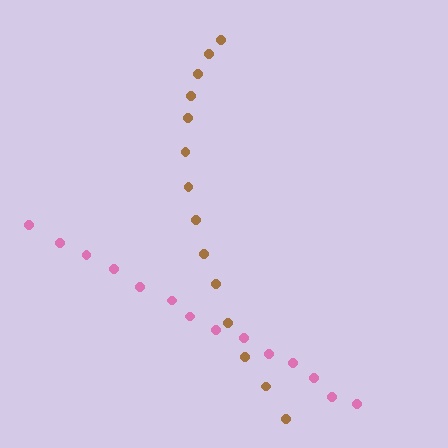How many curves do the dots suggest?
There are 2 distinct paths.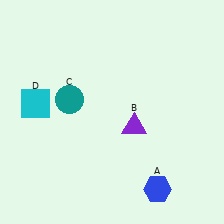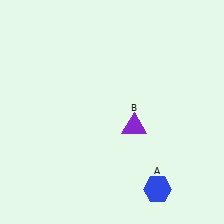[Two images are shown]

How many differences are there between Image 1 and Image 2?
There are 2 differences between the two images.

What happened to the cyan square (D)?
The cyan square (D) was removed in Image 2. It was in the top-left area of Image 1.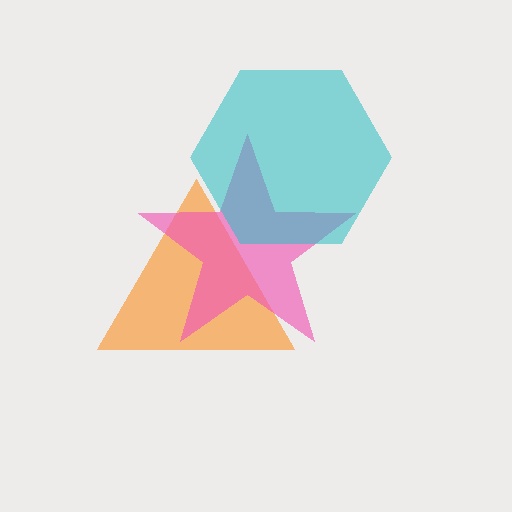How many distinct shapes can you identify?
There are 3 distinct shapes: an orange triangle, a pink star, a cyan hexagon.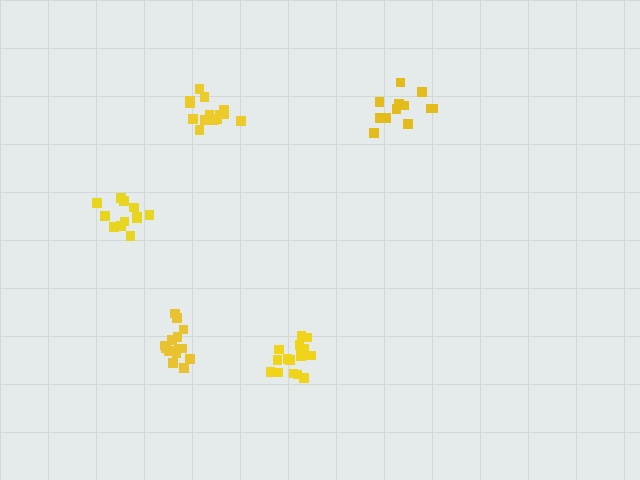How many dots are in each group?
Group 1: 12 dots, Group 2: 14 dots, Group 3: 12 dots, Group 4: 16 dots, Group 5: 14 dots (68 total).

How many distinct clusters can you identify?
There are 5 distinct clusters.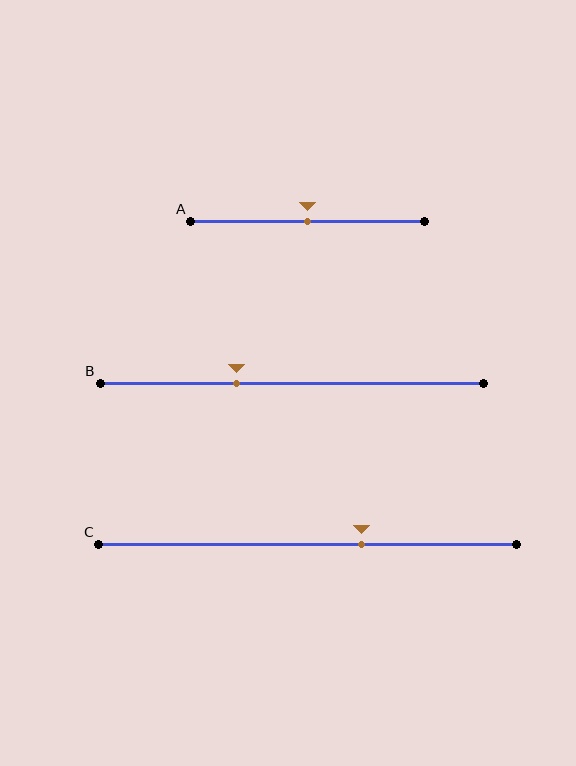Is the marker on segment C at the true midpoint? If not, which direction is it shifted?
No, the marker on segment C is shifted to the right by about 13% of the segment length.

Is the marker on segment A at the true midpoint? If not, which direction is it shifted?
Yes, the marker on segment A is at the true midpoint.